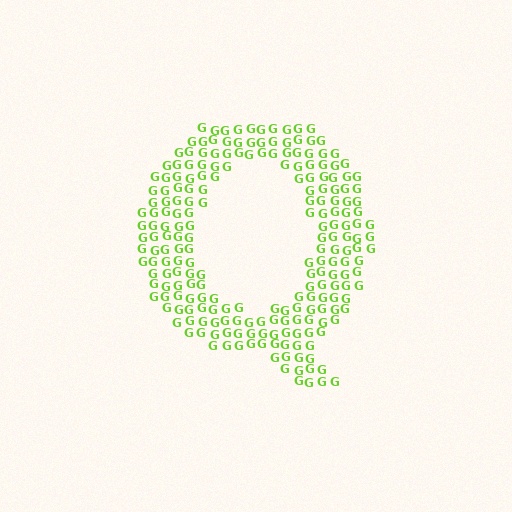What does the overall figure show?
The overall figure shows the letter Q.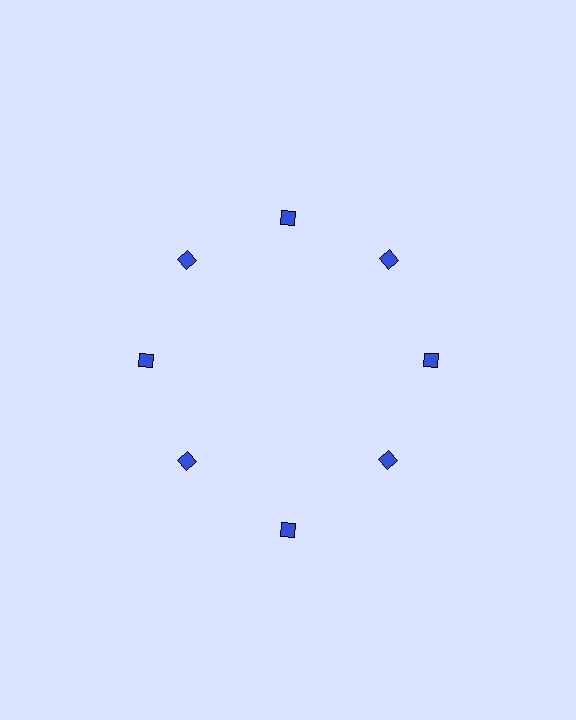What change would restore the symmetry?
The symmetry would be restored by moving it inward, back onto the ring so that all 8 diamonds sit at equal angles and equal distance from the center.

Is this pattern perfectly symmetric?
No. The 8 blue diamonds are arranged in a ring, but one element near the 6 o'clock position is pushed outward from the center, breaking the 8-fold rotational symmetry.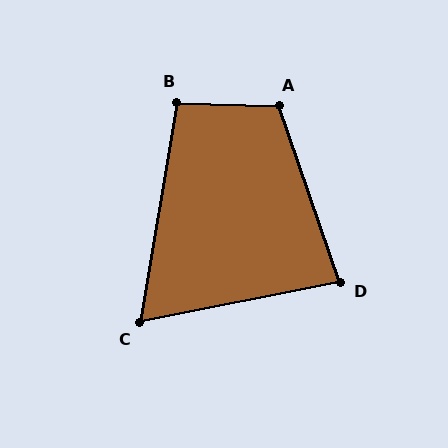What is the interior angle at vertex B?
Approximately 98 degrees (obtuse).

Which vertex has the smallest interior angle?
C, at approximately 69 degrees.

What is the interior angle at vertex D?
Approximately 82 degrees (acute).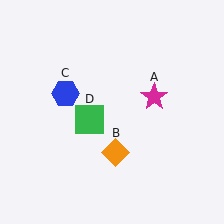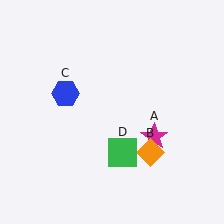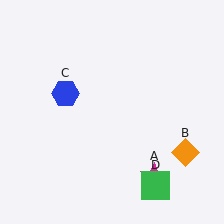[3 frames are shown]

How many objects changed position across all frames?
3 objects changed position: magenta star (object A), orange diamond (object B), green square (object D).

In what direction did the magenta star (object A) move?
The magenta star (object A) moved down.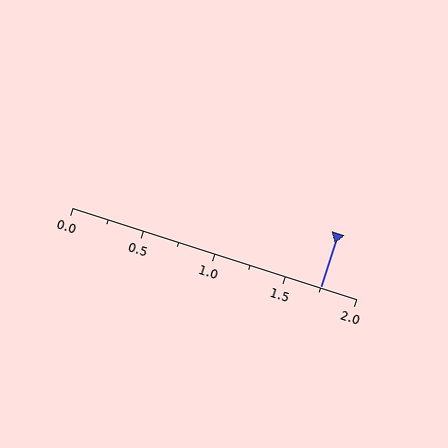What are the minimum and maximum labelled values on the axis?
The axis runs from 0.0 to 2.0.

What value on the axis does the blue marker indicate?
The marker indicates approximately 1.75.